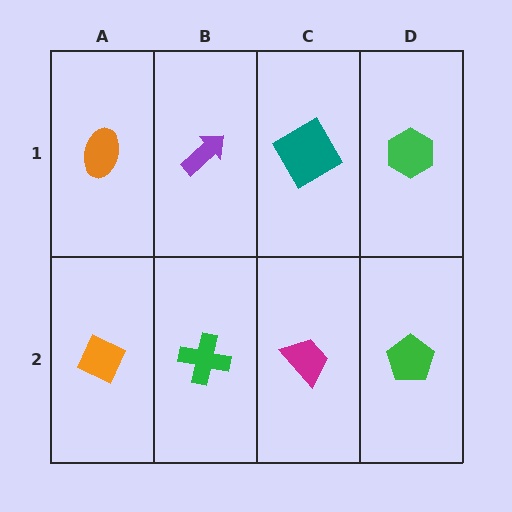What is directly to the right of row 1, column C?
A green hexagon.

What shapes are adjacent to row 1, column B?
A green cross (row 2, column B), an orange ellipse (row 1, column A), a teal diamond (row 1, column C).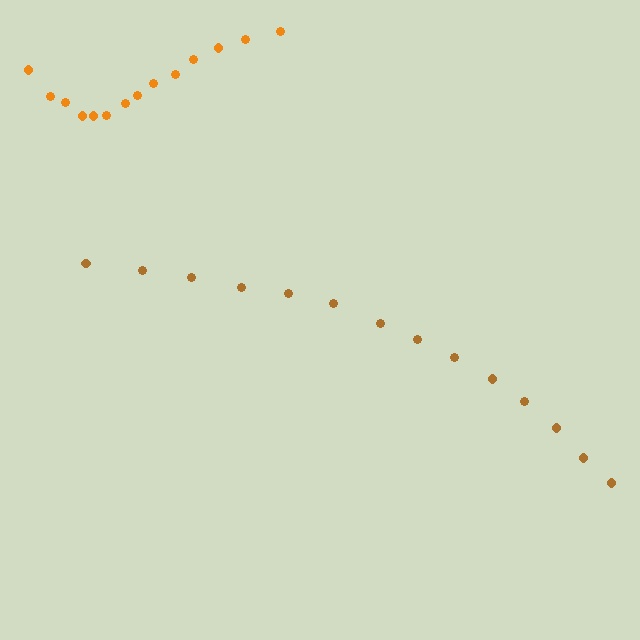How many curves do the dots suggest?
There are 2 distinct paths.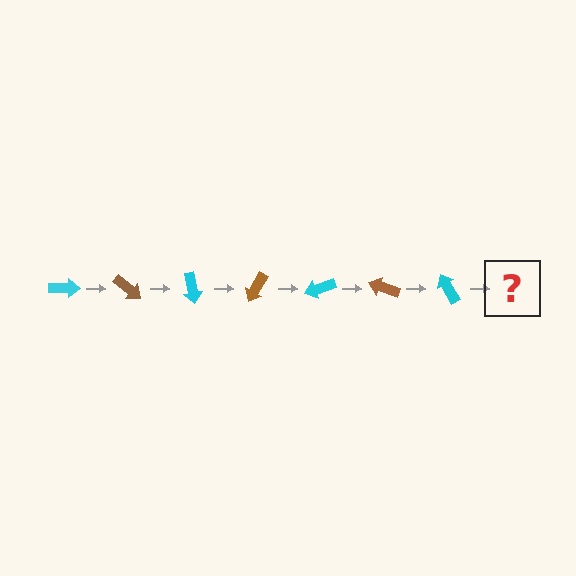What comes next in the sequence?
The next element should be a brown arrow, rotated 280 degrees from the start.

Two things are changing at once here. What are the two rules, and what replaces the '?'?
The two rules are that it rotates 40 degrees each step and the color cycles through cyan and brown. The '?' should be a brown arrow, rotated 280 degrees from the start.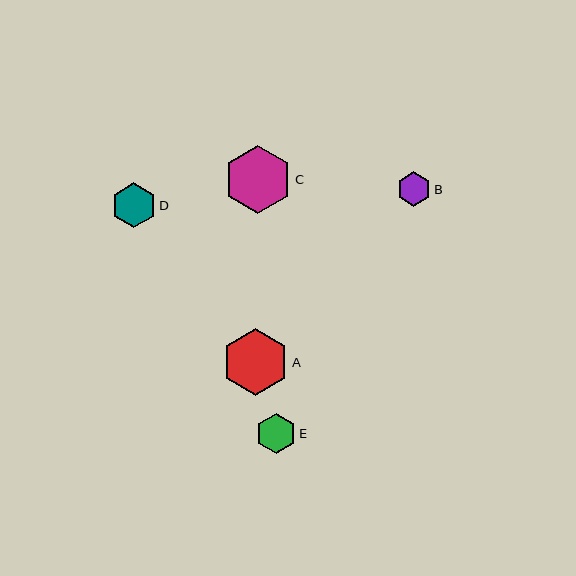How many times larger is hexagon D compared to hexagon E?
Hexagon D is approximately 1.1 times the size of hexagon E.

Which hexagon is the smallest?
Hexagon B is the smallest with a size of approximately 34 pixels.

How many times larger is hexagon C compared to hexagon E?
Hexagon C is approximately 1.7 times the size of hexagon E.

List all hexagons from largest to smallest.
From largest to smallest: C, A, D, E, B.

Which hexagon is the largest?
Hexagon C is the largest with a size of approximately 69 pixels.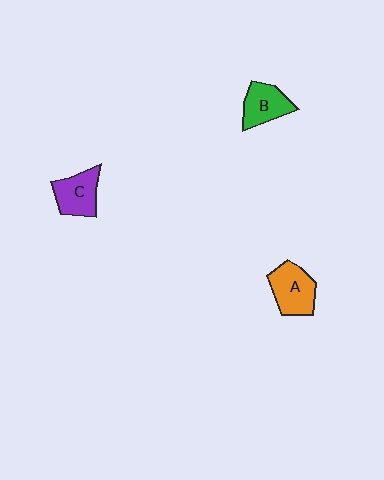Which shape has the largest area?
Shape A (orange).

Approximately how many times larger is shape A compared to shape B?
Approximately 1.2 times.